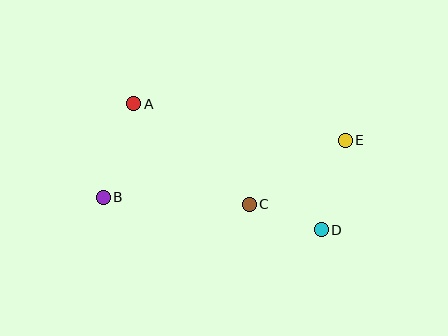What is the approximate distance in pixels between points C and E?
The distance between C and E is approximately 115 pixels.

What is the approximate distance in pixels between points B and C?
The distance between B and C is approximately 146 pixels.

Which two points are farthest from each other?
Points B and E are farthest from each other.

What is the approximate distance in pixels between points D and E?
The distance between D and E is approximately 93 pixels.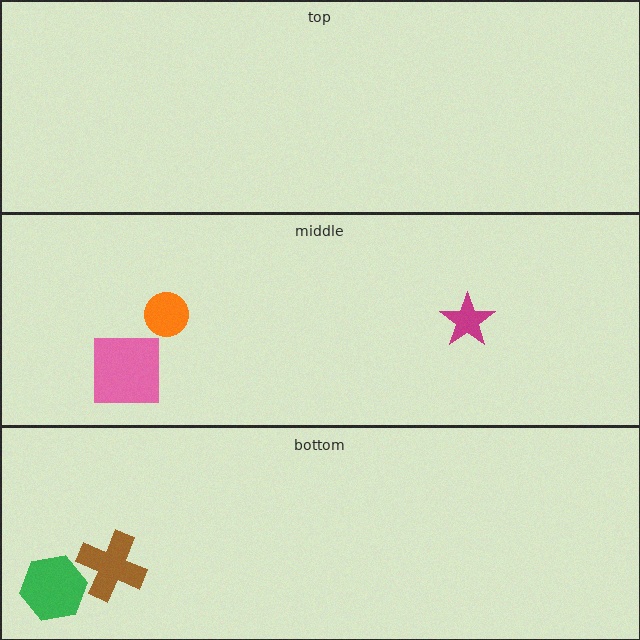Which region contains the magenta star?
The middle region.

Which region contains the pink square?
The middle region.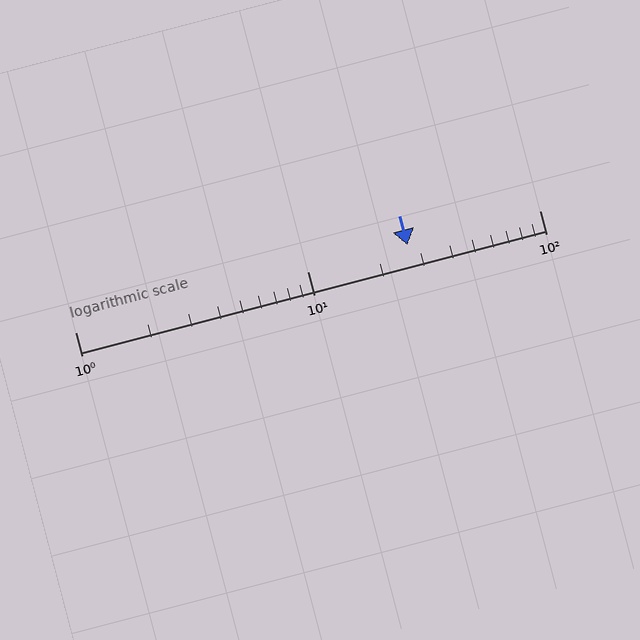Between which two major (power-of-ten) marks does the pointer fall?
The pointer is between 10 and 100.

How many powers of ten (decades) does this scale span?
The scale spans 2 decades, from 1 to 100.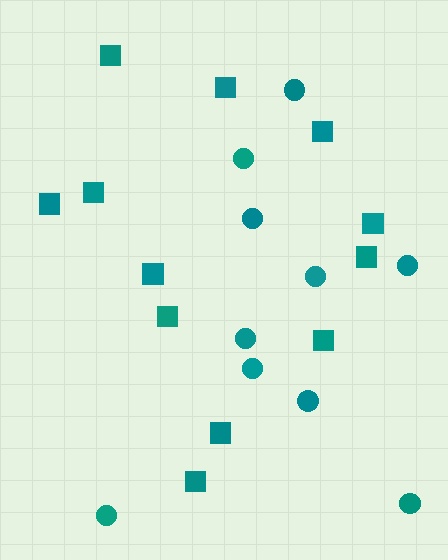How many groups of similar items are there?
There are 2 groups: one group of squares (12) and one group of circles (10).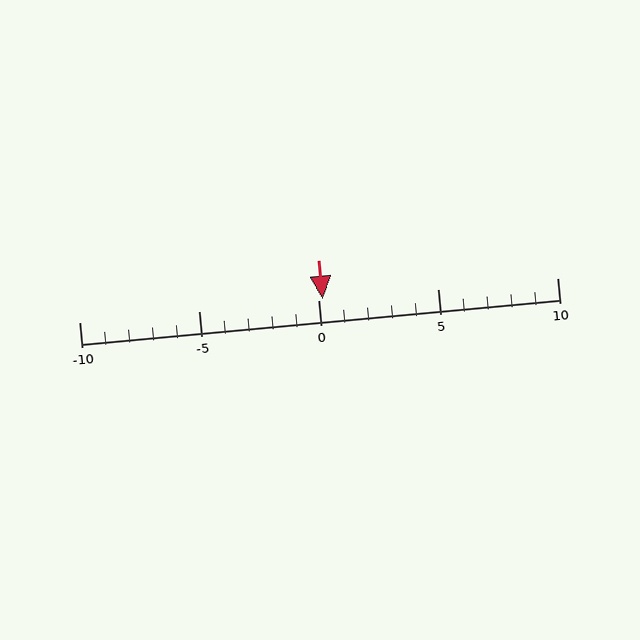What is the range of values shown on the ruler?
The ruler shows values from -10 to 10.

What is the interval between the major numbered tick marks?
The major tick marks are spaced 5 units apart.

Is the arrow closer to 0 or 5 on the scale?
The arrow is closer to 0.